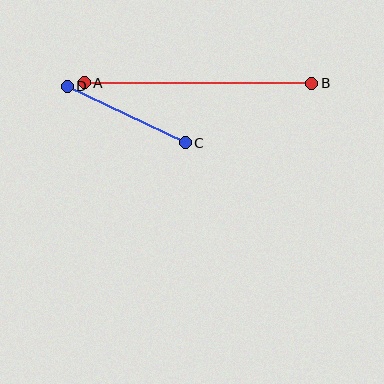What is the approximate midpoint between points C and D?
The midpoint is at approximately (126, 115) pixels.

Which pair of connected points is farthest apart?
Points A and B are farthest apart.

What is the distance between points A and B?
The distance is approximately 227 pixels.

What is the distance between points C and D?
The distance is approximately 131 pixels.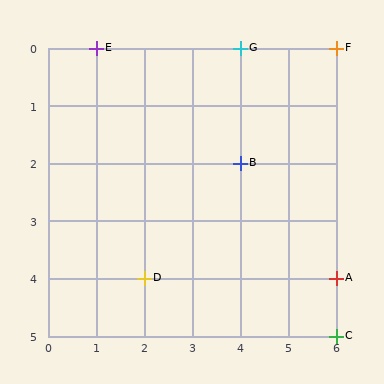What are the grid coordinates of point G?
Point G is at grid coordinates (4, 0).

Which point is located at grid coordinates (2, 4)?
Point D is at (2, 4).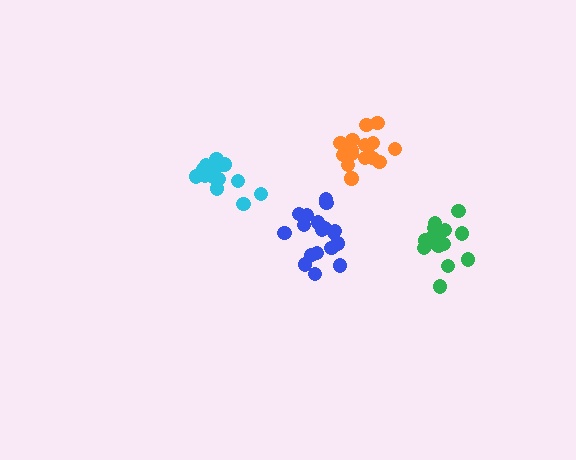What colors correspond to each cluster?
The clusters are colored: orange, cyan, green, blue.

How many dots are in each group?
Group 1: 16 dots, Group 2: 14 dots, Group 3: 18 dots, Group 4: 18 dots (66 total).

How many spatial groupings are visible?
There are 4 spatial groupings.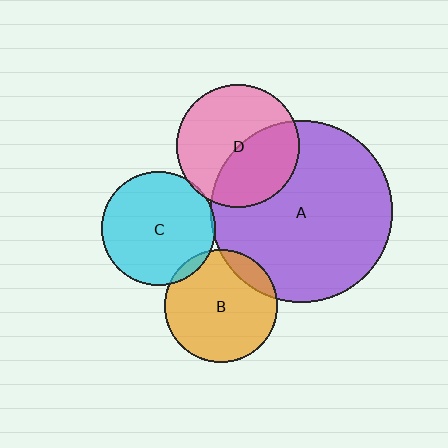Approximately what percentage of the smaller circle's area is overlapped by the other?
Approximately 45%.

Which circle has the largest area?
Circle A (purple).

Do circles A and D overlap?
Yes.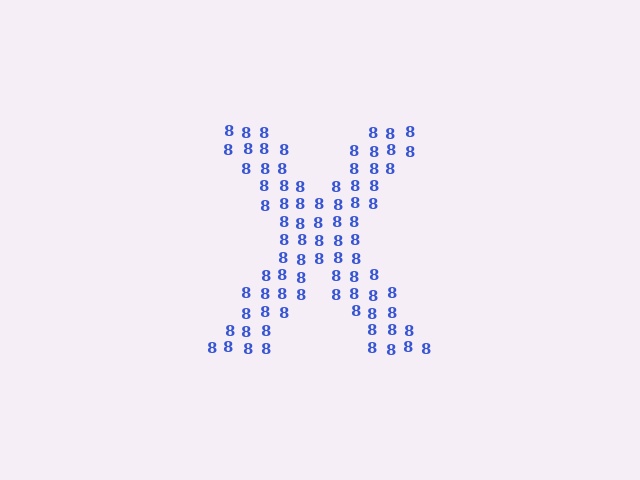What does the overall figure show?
The overall figure shows the letter X.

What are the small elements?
The small elements are digit 8's.